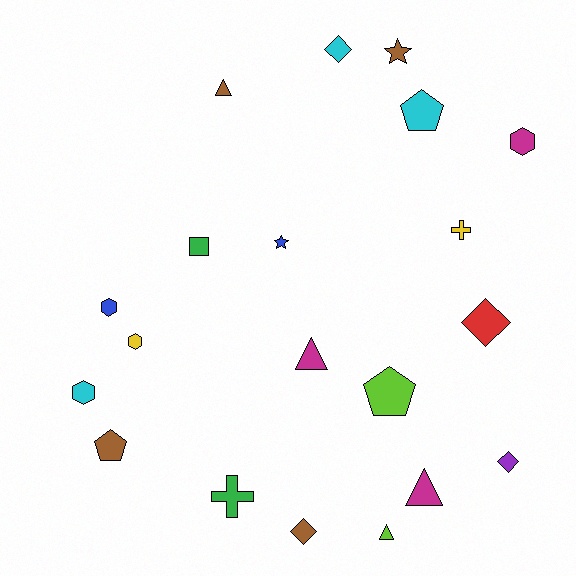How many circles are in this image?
There are no circles.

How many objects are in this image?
There are 20 objects.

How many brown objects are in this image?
There are 4 brown objects.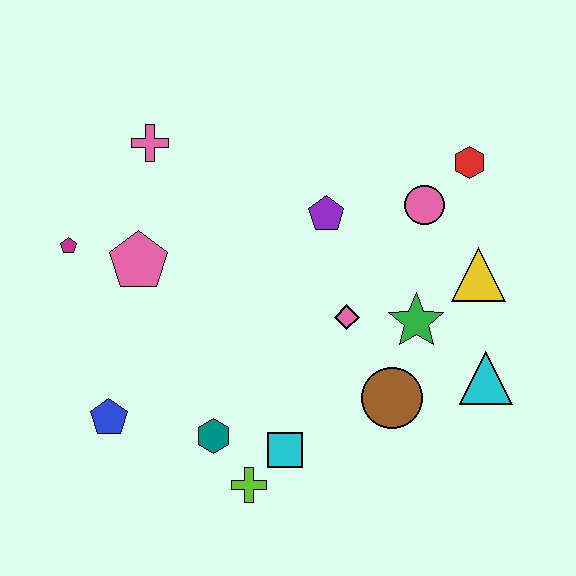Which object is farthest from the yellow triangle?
The magenta pentagon is farthest from the yellow triangle.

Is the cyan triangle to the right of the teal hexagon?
Yes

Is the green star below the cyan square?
No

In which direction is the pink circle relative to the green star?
The pink circle is above the green star.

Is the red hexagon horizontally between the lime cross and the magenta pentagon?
No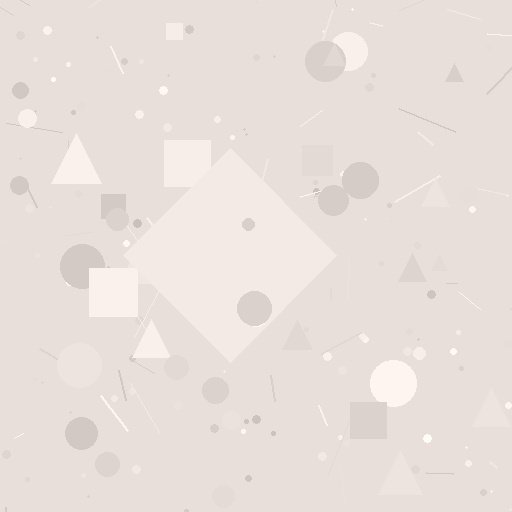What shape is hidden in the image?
A diamond is hidden in the image.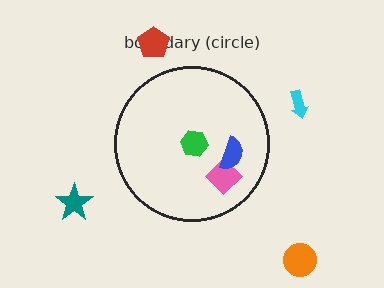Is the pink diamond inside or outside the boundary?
Inside.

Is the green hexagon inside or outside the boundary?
Inside.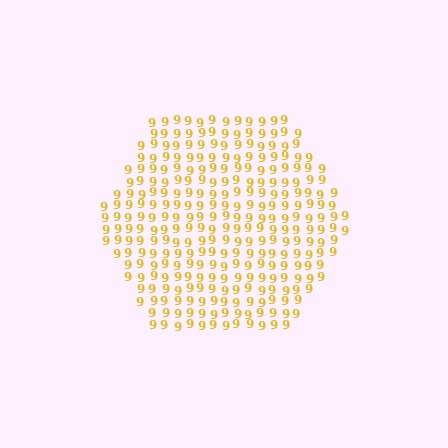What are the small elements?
The small elements are digit 9's.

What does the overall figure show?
The overall figure shows a hexagon.